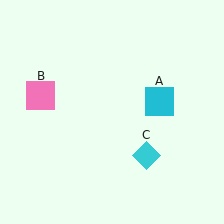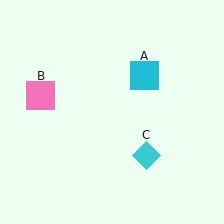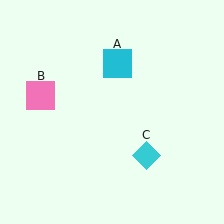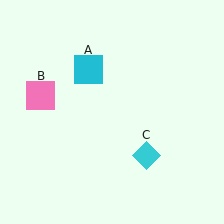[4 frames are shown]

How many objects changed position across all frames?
1 object changed position: cyan square (object A).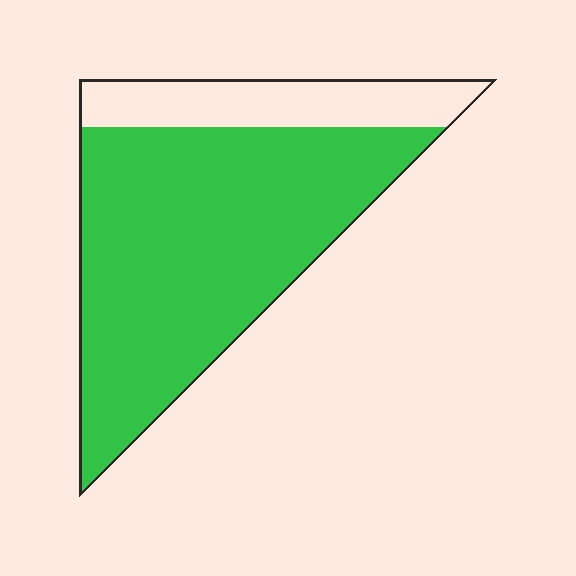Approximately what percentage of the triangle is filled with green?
Approximately 80%.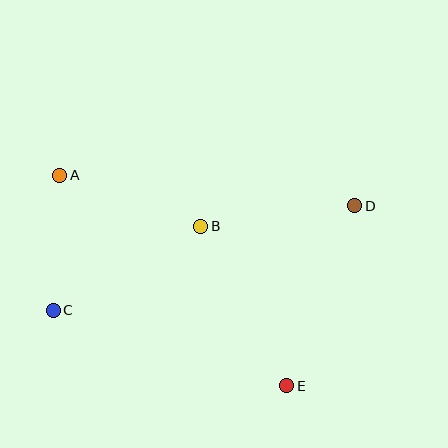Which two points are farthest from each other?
Points C and D are farthest from each other.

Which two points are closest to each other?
Points A and C are closest to each other.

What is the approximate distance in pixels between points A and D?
The distance between A and D is approximately 296 pixels.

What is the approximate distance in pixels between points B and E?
The distance between B and E is approximately 181 pixels.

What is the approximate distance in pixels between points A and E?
The distance between A and E is approximately 310 pixels.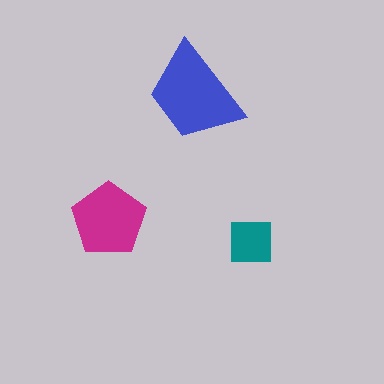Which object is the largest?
The blue trapezoid.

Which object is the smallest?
The teal square.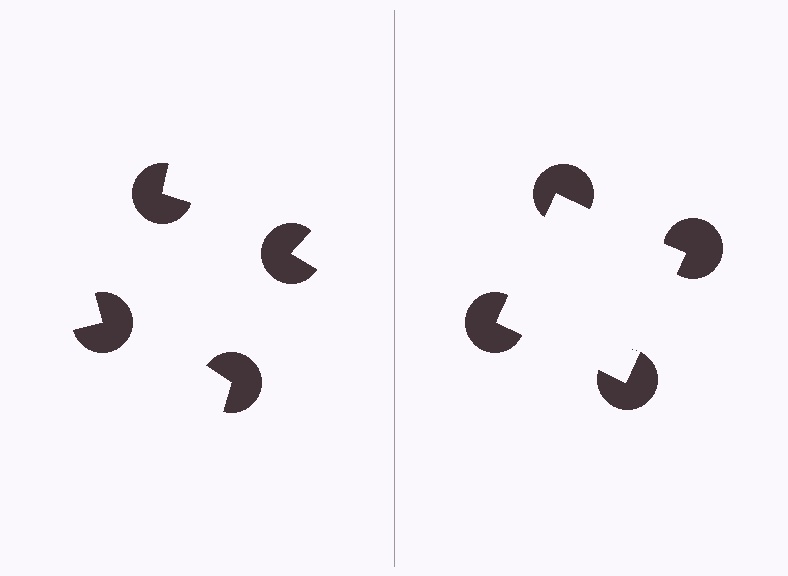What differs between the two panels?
The pac-man discs are positioned identically on both sides; only the wedge orientations differ. On the right they align to a square; on the left they are misaligned.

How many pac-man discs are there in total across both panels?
8 — 4 on each side.